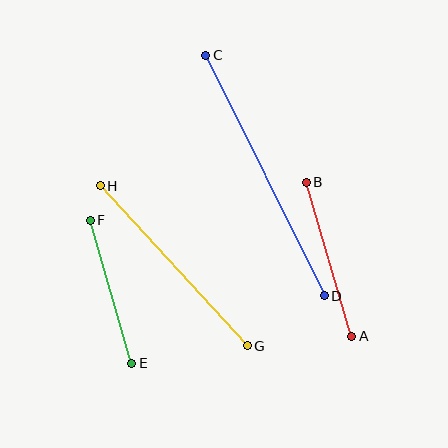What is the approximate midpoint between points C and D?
The midpoint is at approximately (265, 176) pixels.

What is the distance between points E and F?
The distance is approximately 149 pixels.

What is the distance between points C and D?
The distance is approximately 268 pixels.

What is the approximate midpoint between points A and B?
The midpoint is at approximately (329, 259) pixels.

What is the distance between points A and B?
The distance is approximately 160 pixels.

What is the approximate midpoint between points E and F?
The midpoint is at approximately (111, 292) pixels.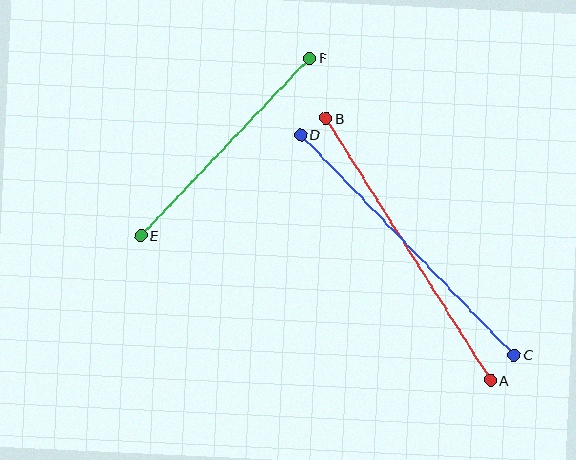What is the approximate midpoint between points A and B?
The midpoint is at approximately (408, 249) pixels.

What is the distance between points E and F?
The distance is approximately 245 pixels.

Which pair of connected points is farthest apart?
Points A and B are farthest apart.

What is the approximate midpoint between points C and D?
The midpoint is at approximately (407, 245) pixels.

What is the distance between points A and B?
The distance is approximately 309 pixels.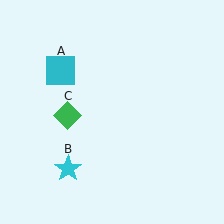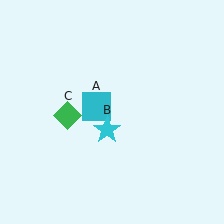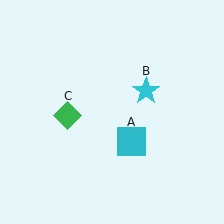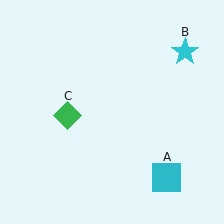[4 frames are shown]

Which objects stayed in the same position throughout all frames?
Green diamond (object C) remained stationary.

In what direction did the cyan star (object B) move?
The cyan star (object B) moved up and to the right.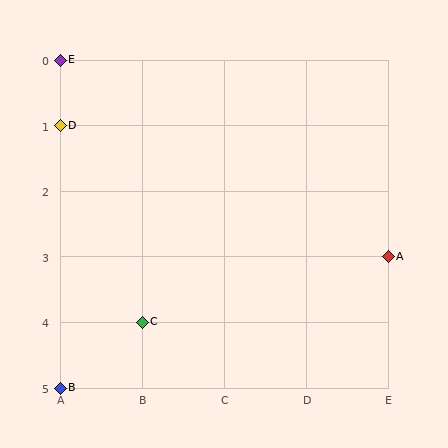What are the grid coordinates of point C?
Point C is at grid coordinates (B, 4).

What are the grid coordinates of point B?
Point B is at grid coordinates (A, 5).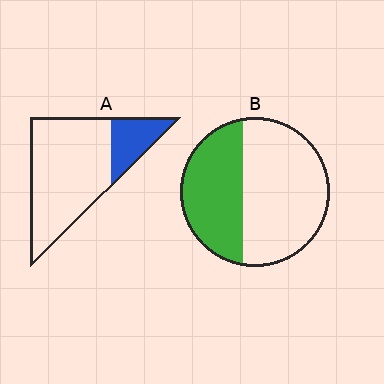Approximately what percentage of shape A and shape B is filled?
A is approximately 20% and B is approximately 40%.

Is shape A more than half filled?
No.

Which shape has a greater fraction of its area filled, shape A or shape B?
Shape B.